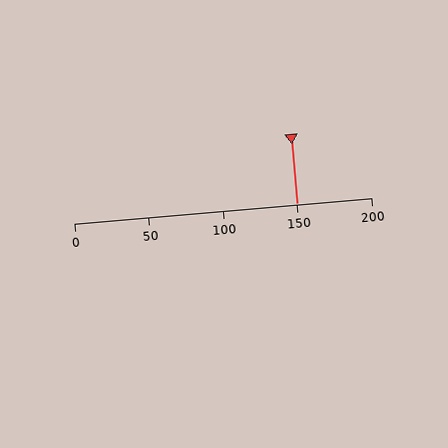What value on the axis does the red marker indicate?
The marker indicates approximately 150.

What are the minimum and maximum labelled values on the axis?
The axis runs from 0 to 200.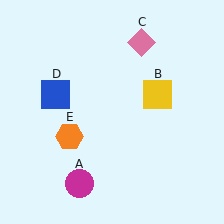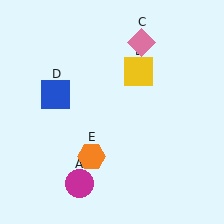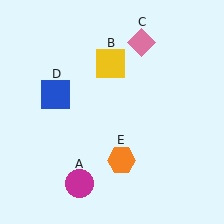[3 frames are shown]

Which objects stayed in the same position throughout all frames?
Magenta circle (object A) and pink diamond (object C) and blue square (object D) remained stationary.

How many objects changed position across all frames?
2 objects changed position: yellow square (object B), orange hexagon (object E).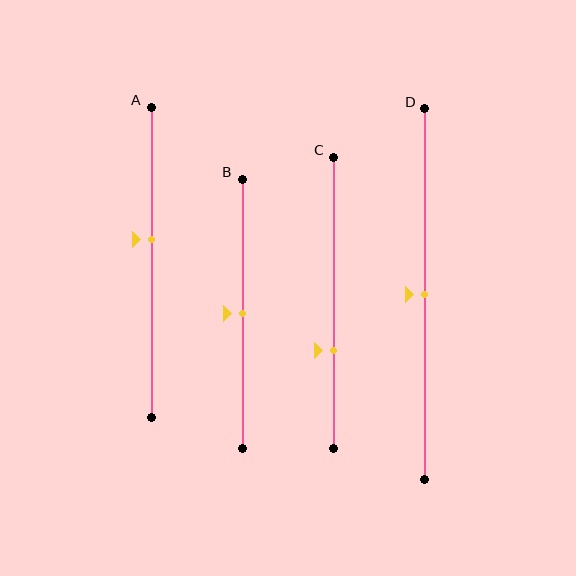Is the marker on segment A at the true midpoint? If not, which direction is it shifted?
No, the marker on segment A is shifted upward by about 7% of the segment length.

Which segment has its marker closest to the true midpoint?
Segment B has its marker closest to the true midpoint.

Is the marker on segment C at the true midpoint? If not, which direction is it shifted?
No, the marker on segment C is shifted downward by about 16% of the segment length.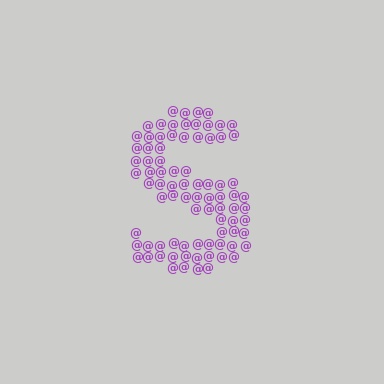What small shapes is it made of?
It is made of small at signs.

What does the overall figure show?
The overall figure shows the letter S.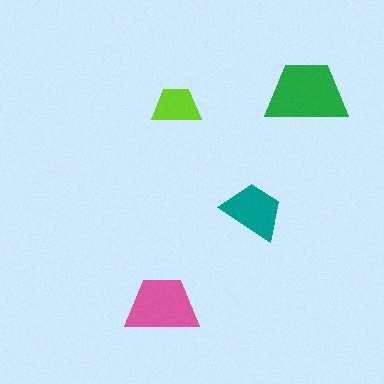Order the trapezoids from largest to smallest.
the green one, the pink one, the teal one, the lime one.